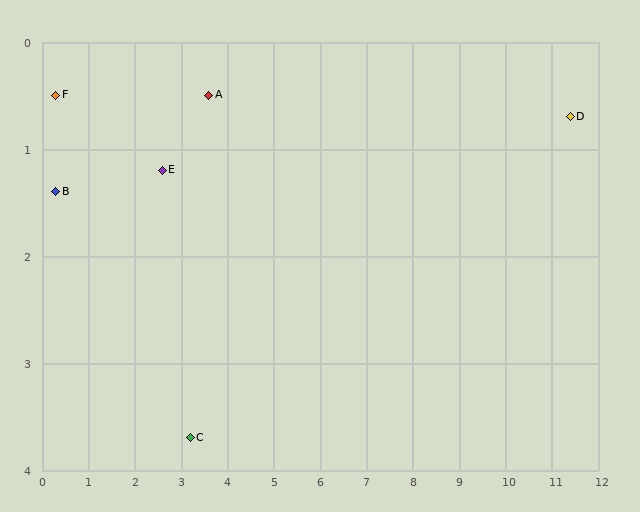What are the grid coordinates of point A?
Point A is at approximately (3.6, 0.5).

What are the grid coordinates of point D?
Point D is at approximately (11.4, 0.7).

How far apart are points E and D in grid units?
Points E and D are about 8.8 grid units apart.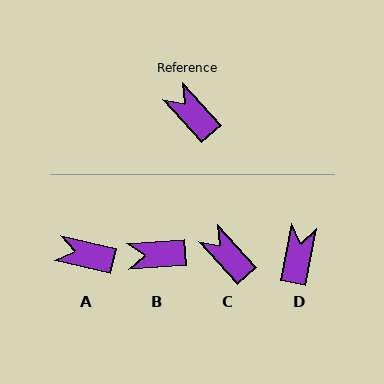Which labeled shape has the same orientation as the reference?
C.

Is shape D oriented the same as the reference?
No, it is off by about 53 degrees.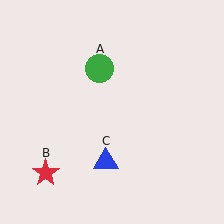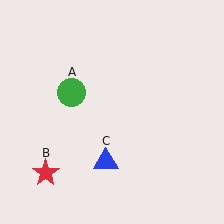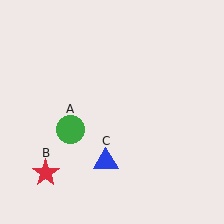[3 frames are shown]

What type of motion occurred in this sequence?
The green circle (object A) rotated counterclockwise around the center of the scene.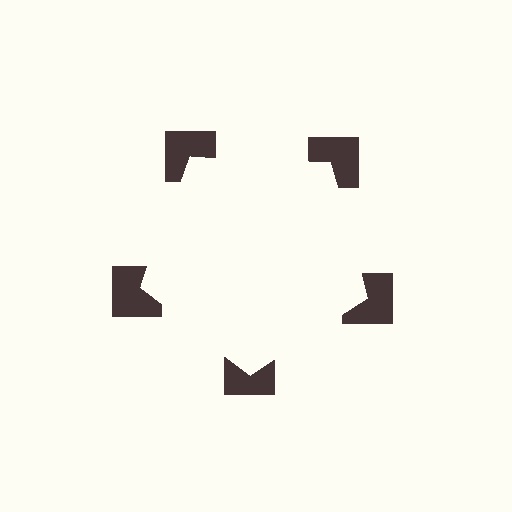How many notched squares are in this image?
There are 5 — one at each vertex of the illusory pentagon.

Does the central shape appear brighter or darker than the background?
It typically appears slightly brighter than the background, even though no actual brightness change is drawn.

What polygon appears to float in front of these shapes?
An illusory pentagon — its edges are inferred from the aligned wedge cuts in the notched squares, not physically drawn.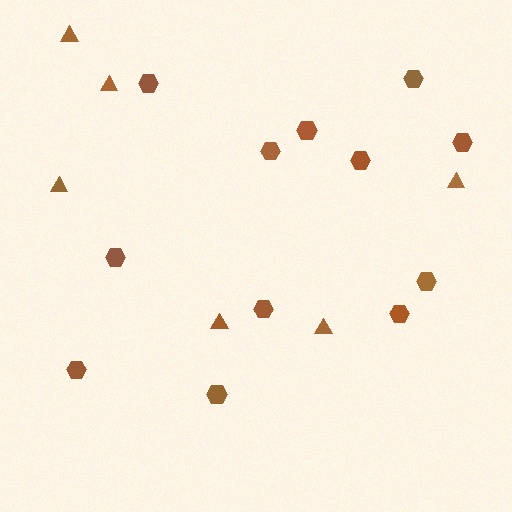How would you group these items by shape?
There are 2 groups: one group of hexagons (12) and one group of triangles (6).